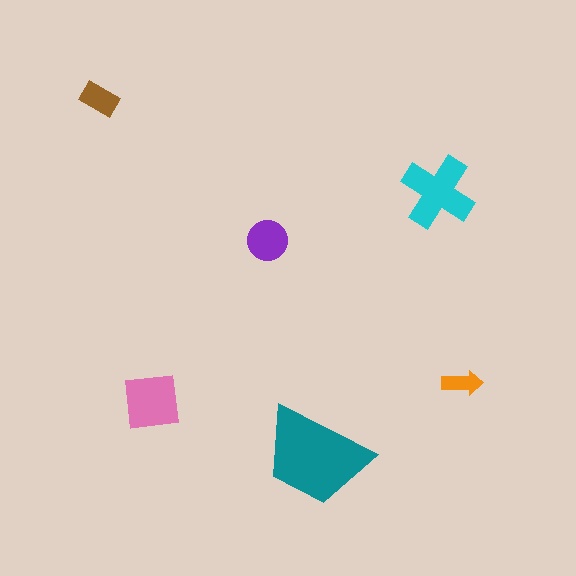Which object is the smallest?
The orange arrow.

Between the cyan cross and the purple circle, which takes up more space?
The cyan cross.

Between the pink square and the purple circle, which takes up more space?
The pink square.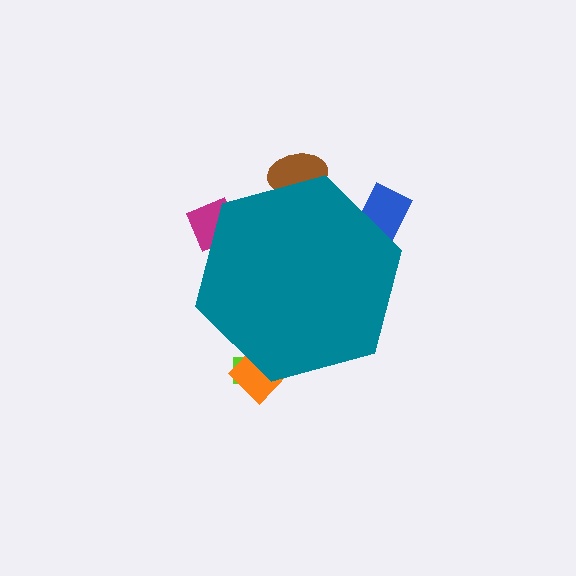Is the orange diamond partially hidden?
Yes, the orange diamond is partially hidden behind the teal hexagon.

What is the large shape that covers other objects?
A teal hexagon.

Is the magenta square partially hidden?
Yes, the magenta square is partially hidden behind the teal hexagon.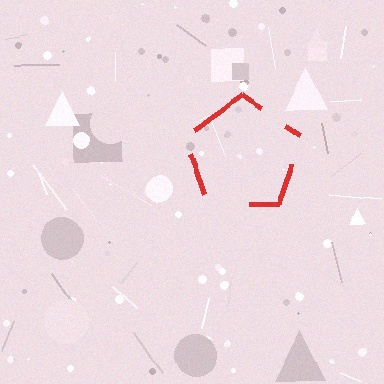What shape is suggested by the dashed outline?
The dashed outline suggests a pentagon.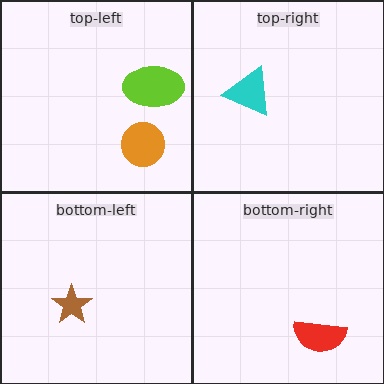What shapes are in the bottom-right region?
The red semicircle.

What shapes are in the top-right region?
The cyan triangle.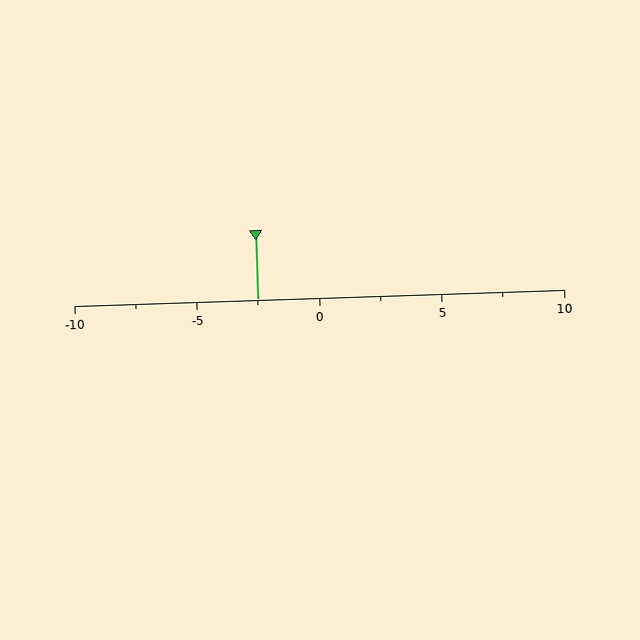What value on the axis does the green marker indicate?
The marker indicates approximately -2.5.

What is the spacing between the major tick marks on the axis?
The major ticks are spaced 5 apart.